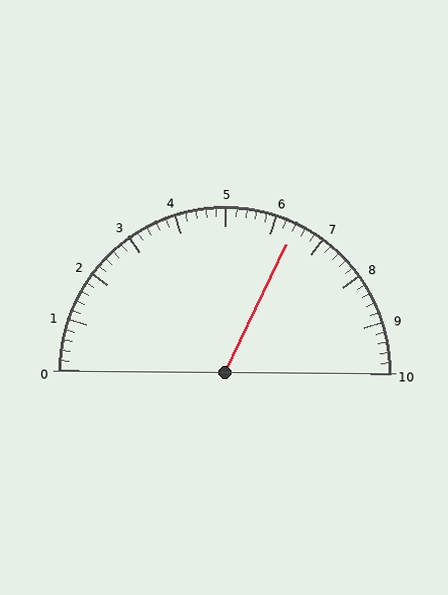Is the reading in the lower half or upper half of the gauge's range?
The reading is in the upper half of the range (0 to 10).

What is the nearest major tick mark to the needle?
The nearest major tick mark is 6.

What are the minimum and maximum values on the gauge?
The gauge ranges from 0 to 10.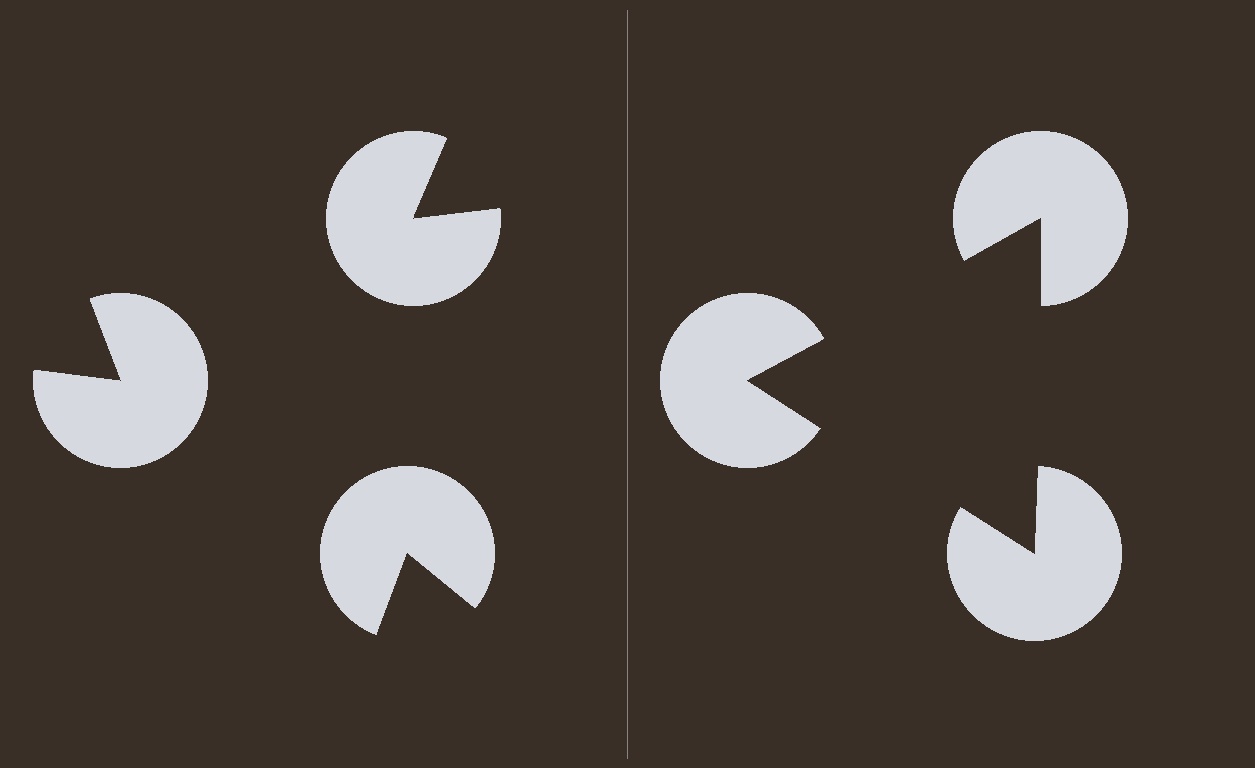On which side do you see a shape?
An illusory triangle appears on the right side. On the left side the wedge cuts are rotated, so no coherent shape forms.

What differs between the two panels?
The pac-man discs are positioned identically on both sides; only the wedge orientations differ. On the right they align to a triangle; on the left they are misaligned.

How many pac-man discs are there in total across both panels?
6 — 3 on each side.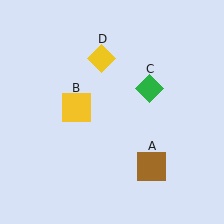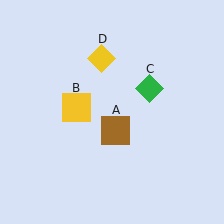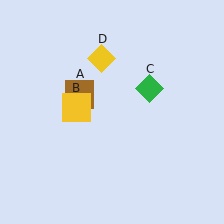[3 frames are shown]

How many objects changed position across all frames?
1 object changed position: brown square (object A).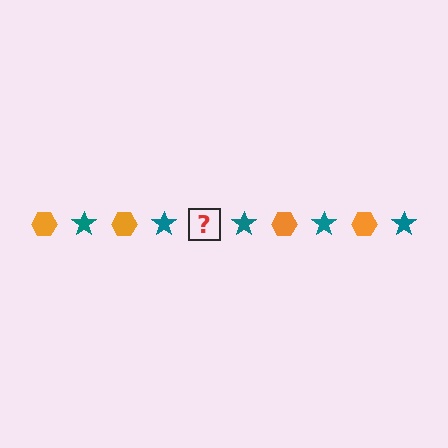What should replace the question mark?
The question mark should be replaced with an orange hexagon.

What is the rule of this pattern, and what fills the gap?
The rule is that the pattern alternates between orange hexagon and teal star. The gap should be filled with an orange hexagon.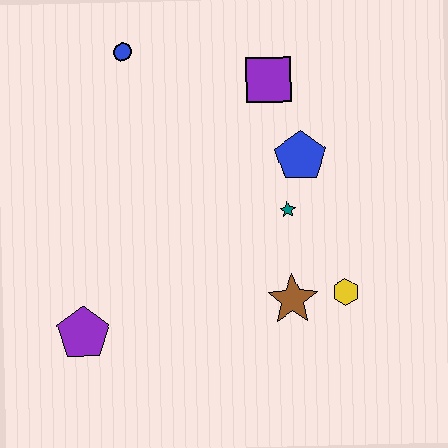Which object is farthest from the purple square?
The purple pentagon is farthest from the purple square.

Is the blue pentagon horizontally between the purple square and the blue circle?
No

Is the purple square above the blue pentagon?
Yes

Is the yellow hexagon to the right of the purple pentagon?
Yes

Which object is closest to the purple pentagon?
The brown star is closest to the purple pentagon.